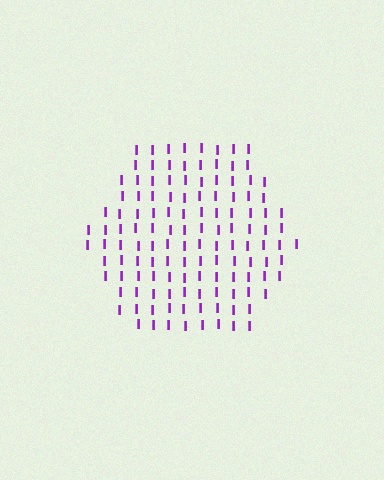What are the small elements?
The small elements are letter I's.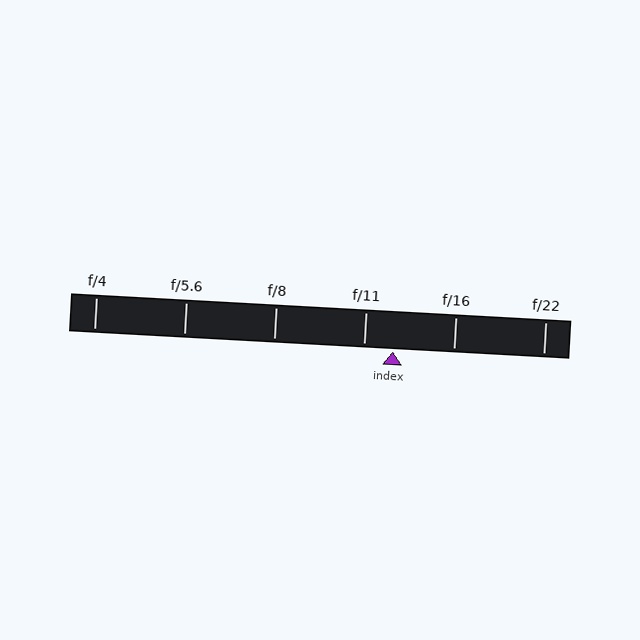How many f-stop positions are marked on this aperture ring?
There are 6 f-stop positions marked.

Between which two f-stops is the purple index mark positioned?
The index mark is between f/11 and f/16.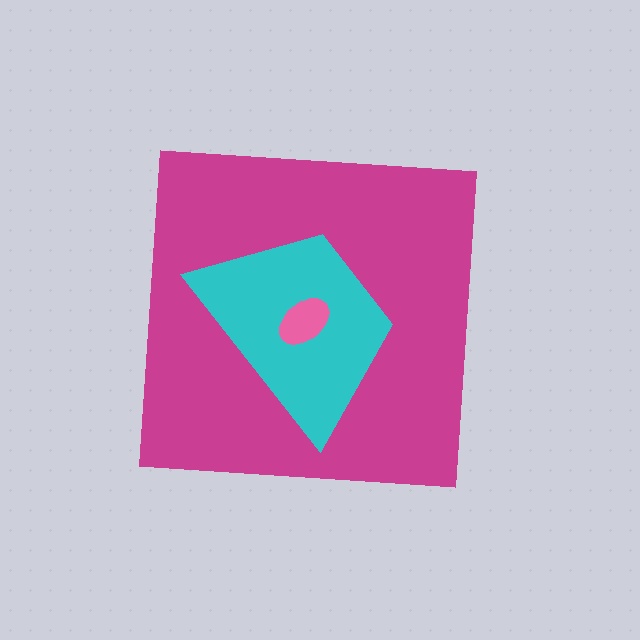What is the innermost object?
The pink ellipse.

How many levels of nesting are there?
3.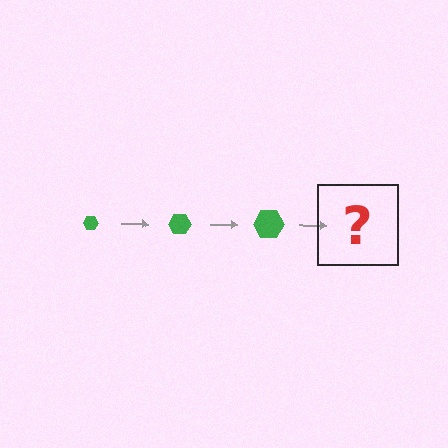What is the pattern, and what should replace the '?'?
The pattern is that the hexagon gets progressively larger each step. The '?' should be a green hexagon, larger than the previous one.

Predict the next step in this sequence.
The next step is a green hexagon, larger than the previous one.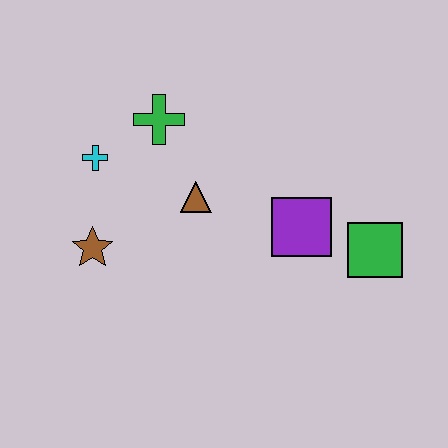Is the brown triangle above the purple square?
Yes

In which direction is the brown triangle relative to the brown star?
The brown triangle is to the right of the brown star.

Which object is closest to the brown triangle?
The green cross is closest to the brown triangle.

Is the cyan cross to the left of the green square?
Yes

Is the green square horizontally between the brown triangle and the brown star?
No